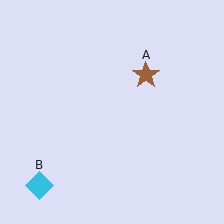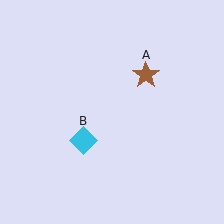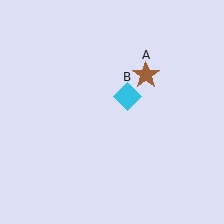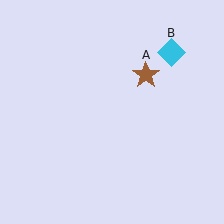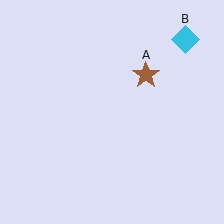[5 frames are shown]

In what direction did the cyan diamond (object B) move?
The cyan diamond (object B) moved up and to the right.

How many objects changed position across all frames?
1 object changed position: cyan diamond (object B).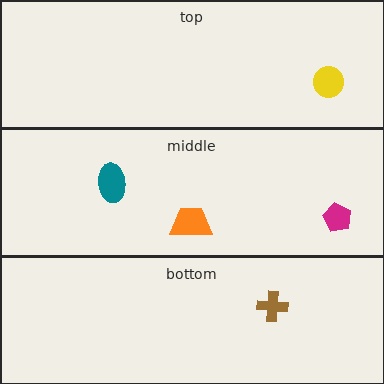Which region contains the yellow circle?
The top region.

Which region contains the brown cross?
The bottom region.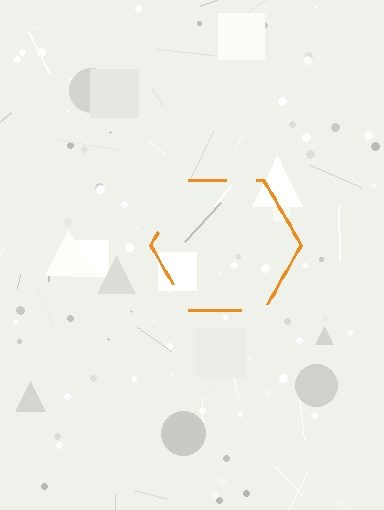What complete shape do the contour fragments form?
The contour fragments form a hexagon.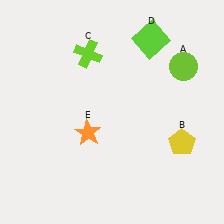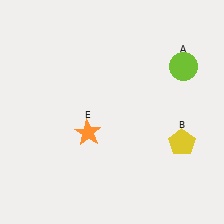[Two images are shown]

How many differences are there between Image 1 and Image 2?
There are 2 differences between the two images.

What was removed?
The lime square (D), the lime cross (C) were removed in Image 2.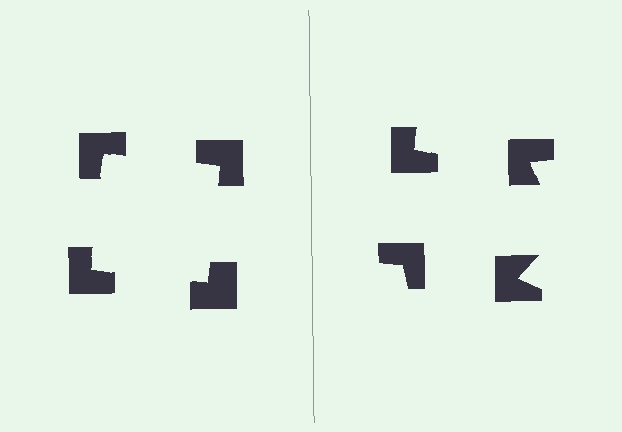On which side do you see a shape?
An illusory square appears on the left side. On the right side the wedge cuts are rotated, so no coherent shape forms.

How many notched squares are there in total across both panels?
8 — 4 on each side.